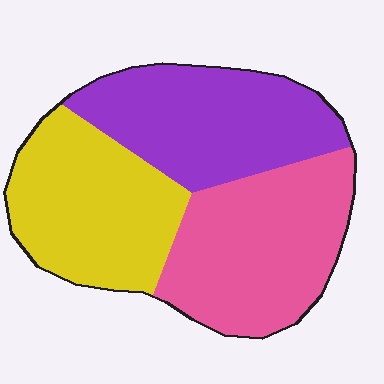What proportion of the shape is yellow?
Yellow takes up about one third (1/3) of the shape.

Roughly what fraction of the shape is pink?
Pink covers 35% of the shape.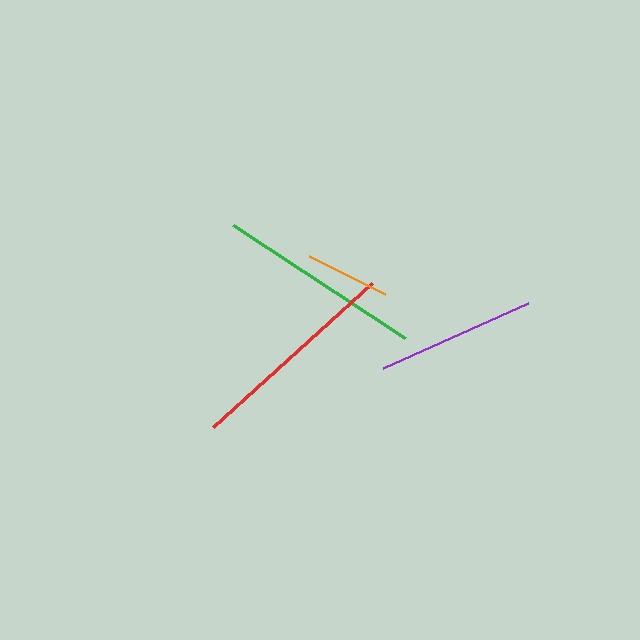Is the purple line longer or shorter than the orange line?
The purple line is longer than the orange line.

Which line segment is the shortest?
The orange line is the shortest at approximately 85 pixels.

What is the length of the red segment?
The red segment is approximately 215 pixels long.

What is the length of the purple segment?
The purple segment is approximately 159 pixels long.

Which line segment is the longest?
The red line is the longest at approximately 215 pixels.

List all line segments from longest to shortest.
From longest to shortest: red, green, purple, orange.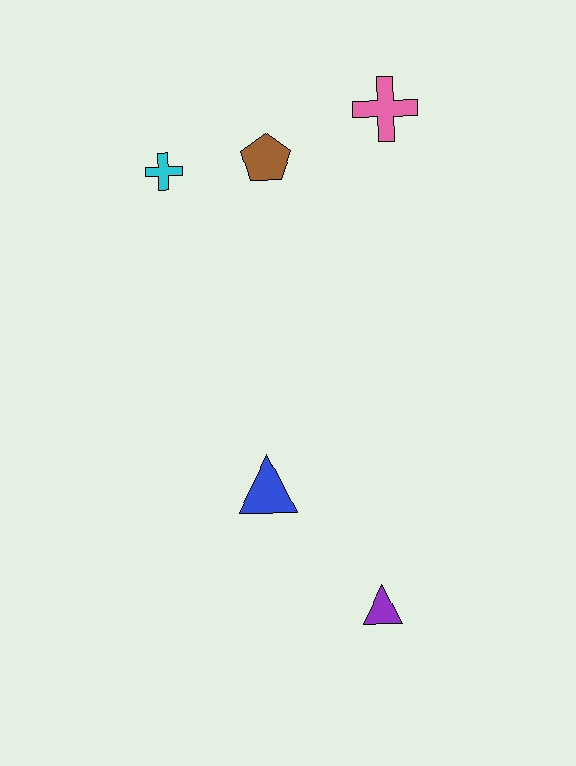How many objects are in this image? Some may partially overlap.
There are 5 objects.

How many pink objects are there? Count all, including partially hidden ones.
There is 1 pink object.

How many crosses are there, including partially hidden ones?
There are 2 crosses.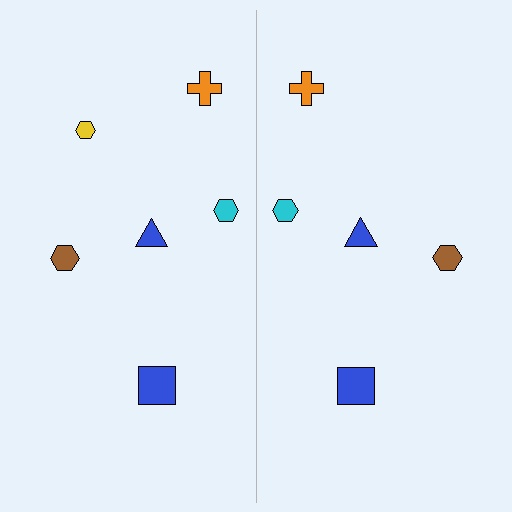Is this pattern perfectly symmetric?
No, the pattern is not perfectly symmetric. A yellow hexagon is missing from the right side.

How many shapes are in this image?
There are 11 shapes in this image.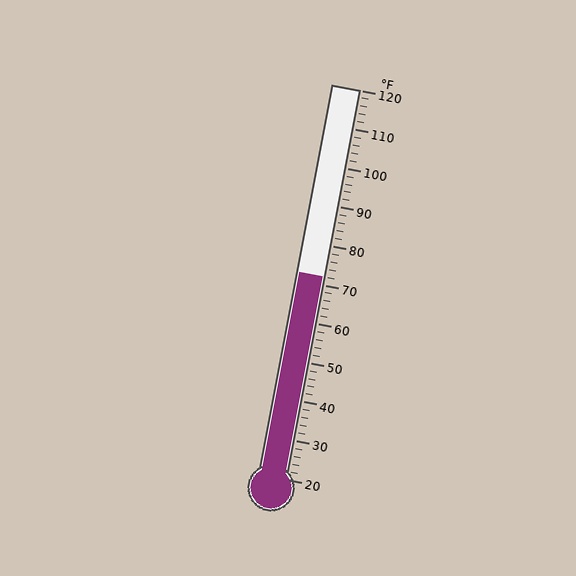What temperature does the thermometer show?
The thermometer shows approximately 72°F.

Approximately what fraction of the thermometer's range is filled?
The thermometer is filled to approximately 50% of its range.